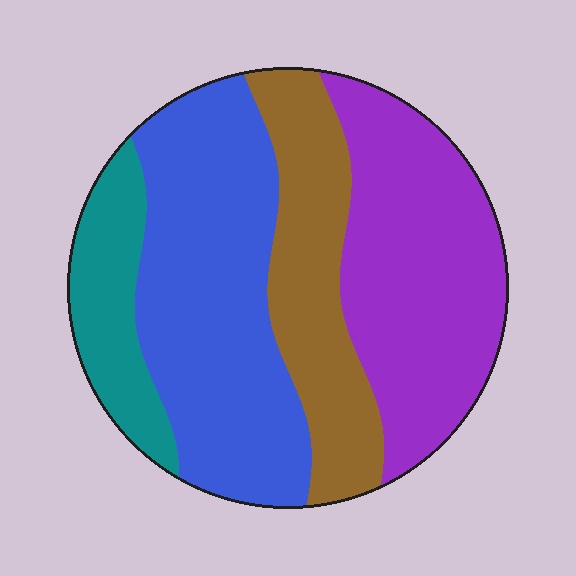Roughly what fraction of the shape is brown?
Brown takes up about one fifth (1/5) of the shape.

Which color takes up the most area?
Blue, at roughly 35%.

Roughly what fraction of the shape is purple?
Purple takes up about one third (1/3) of the shape.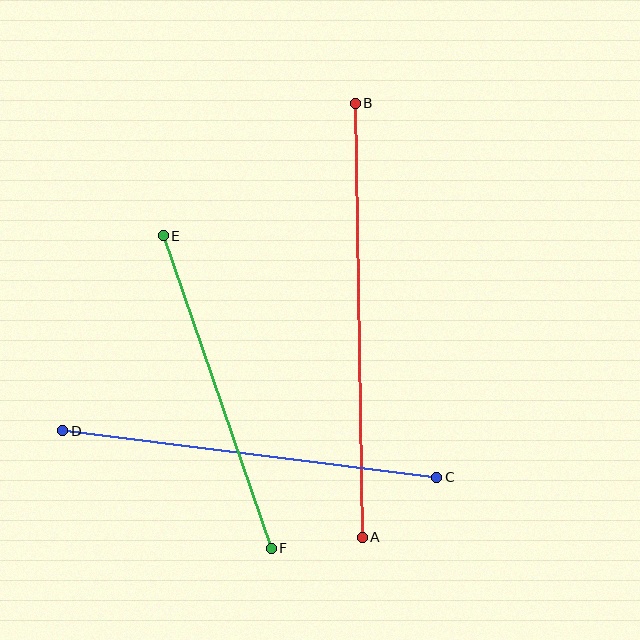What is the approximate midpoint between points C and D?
The midpoint is at approximately (250, 454) pixels.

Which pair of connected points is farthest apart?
Points A and B are farthest apart.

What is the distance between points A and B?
The distance is approximately 434 pixels.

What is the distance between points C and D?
The distance is approximately 376 pixels.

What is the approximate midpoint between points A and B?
The midpoint is at approximately (359, 320) pixels.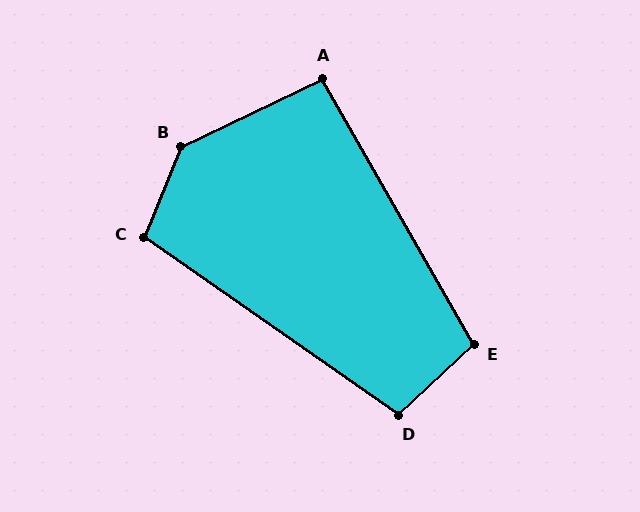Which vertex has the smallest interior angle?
A, at approximately 94 degrees.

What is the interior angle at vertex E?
Approximately 103 degrees (obtuse).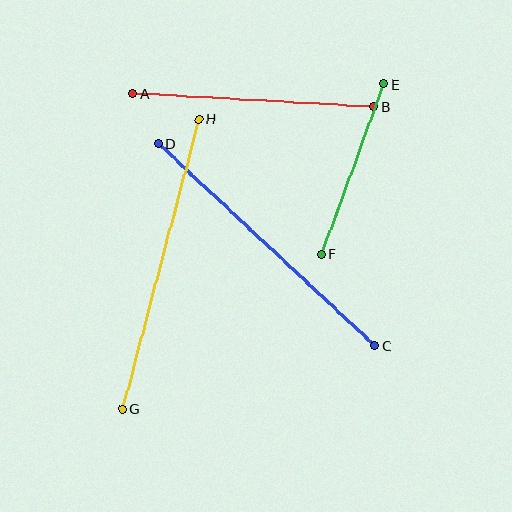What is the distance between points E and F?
The distance is approximately 181 pixels.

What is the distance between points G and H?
The distance is approximately 299 pixels.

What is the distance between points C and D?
The distance is approximately 296 pixels.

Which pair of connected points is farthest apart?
Points G and H are farthest apart.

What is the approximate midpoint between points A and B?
The midpoint is at approximately (253, 100) pixels.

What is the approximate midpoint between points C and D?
The midpoint is at approximately (267, 245) pixels.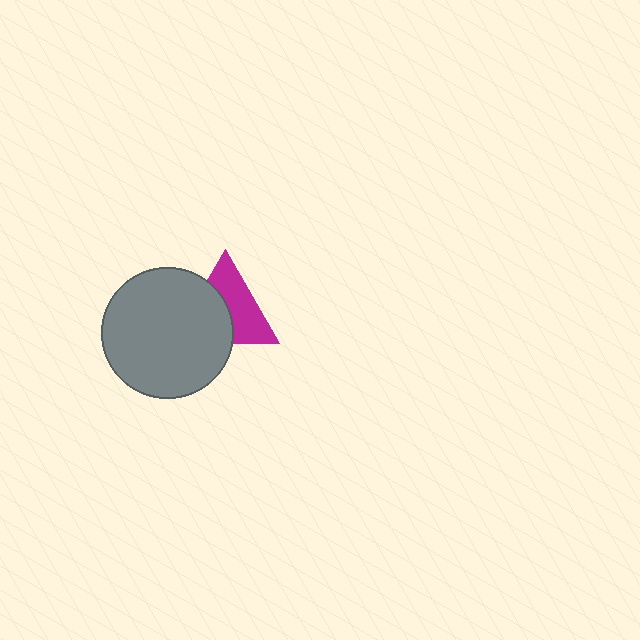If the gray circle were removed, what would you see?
You would see the complete magenta triangle.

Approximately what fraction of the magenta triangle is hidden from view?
Roughly 47% of the magenta triangle is hidden behind the gray circle.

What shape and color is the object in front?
The object in front is a gray circle.